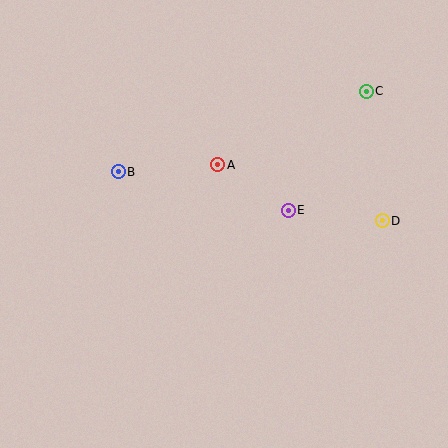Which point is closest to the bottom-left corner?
Point B is closest to the bottom-left corner.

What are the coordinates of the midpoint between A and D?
The midpoint between A and D is at (300, 193).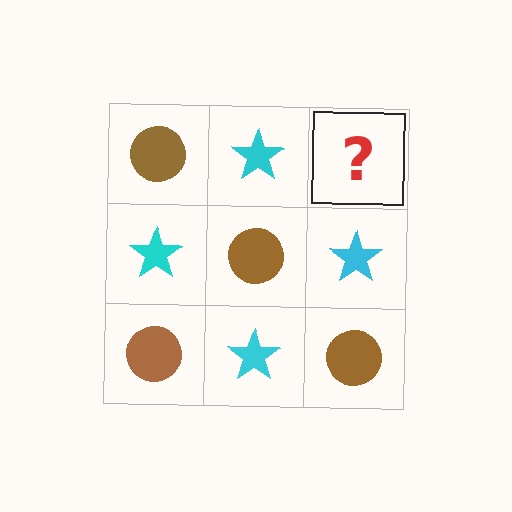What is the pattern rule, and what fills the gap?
The rule is that it alternates brown circle and cyan star in a checkerboard pattern. The gap should be filled with a brown circle.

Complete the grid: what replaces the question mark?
The question mark should be replaced with a brown circle.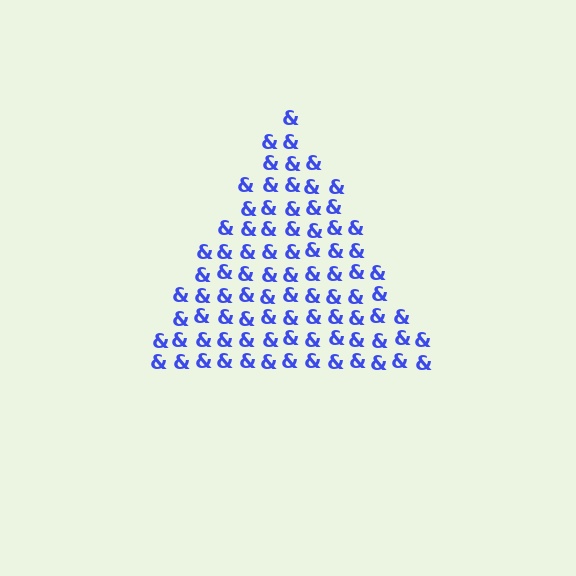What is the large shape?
The large shape is a triangle.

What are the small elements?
The small elements are ampersands.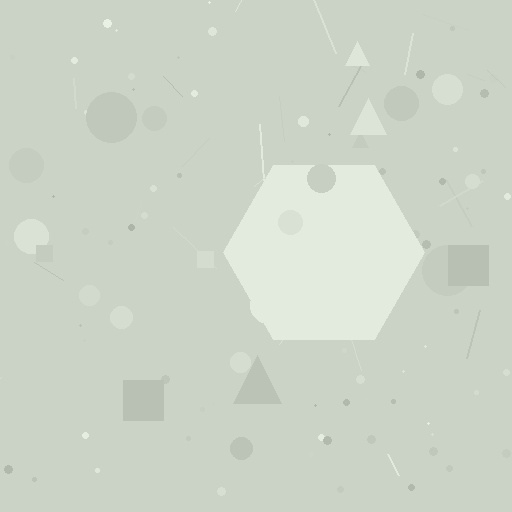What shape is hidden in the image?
A hexagon is hidden in the image.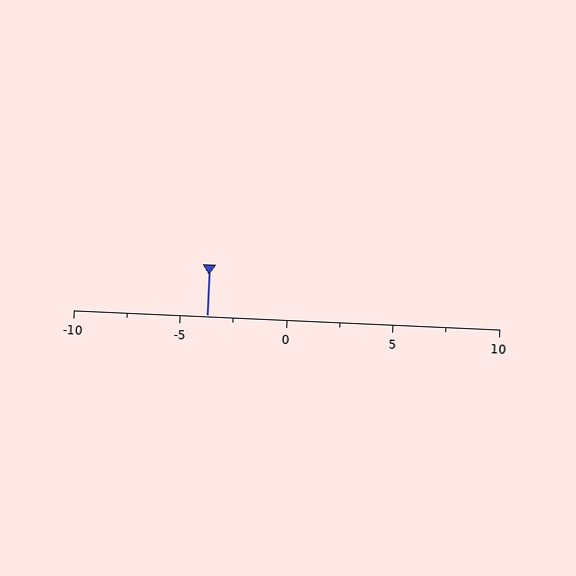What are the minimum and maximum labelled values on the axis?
The axis runs from -10 to 10.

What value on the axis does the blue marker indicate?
The marker indicates approximately -3.8.